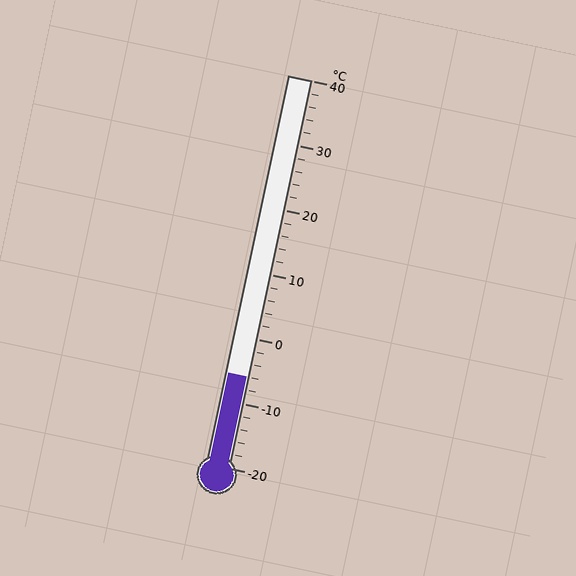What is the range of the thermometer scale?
The thermometer scale ranges from -20°C to 40°C.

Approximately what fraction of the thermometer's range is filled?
The thermometer is filled to approximately 25% of its range.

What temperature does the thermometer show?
The thermometer shows approximately -6°C.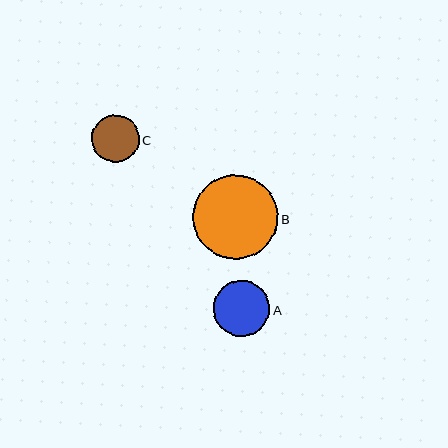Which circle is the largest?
Circle B is the largest with a size of approximately 85 pixels.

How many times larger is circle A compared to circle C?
Circle A is approximately 1.2 times the size of circle C.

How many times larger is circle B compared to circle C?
Circle B is approximately 1.8 times the size of circle C.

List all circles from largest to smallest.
From largest to smallest: B, A, C.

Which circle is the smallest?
Circle C is the smallest with a size of approximately 48 pixels.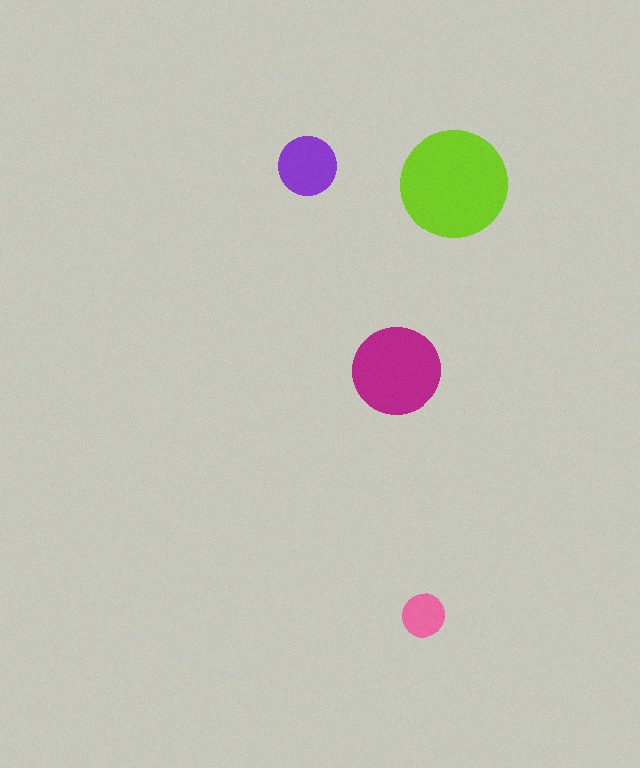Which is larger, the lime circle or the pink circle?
The lime one.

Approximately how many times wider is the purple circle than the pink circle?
About 1.5 times wider.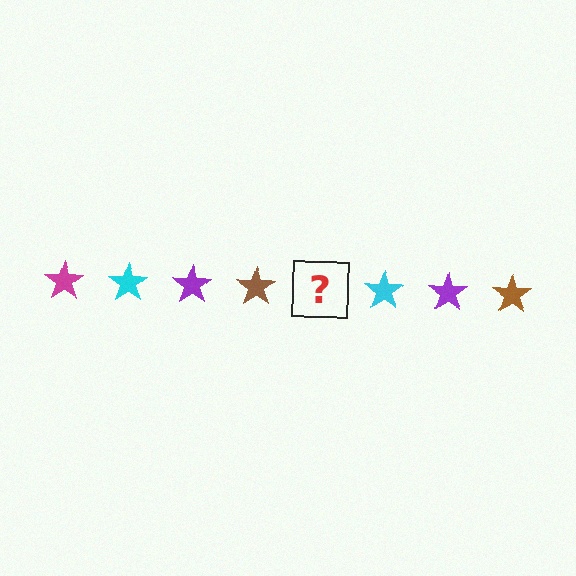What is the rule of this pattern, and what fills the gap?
The rule is that the pattern cycles through magenta, cyan, purple, brown stars. The gap should be filled with a magenta star.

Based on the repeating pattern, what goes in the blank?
The blank should be a magenta star.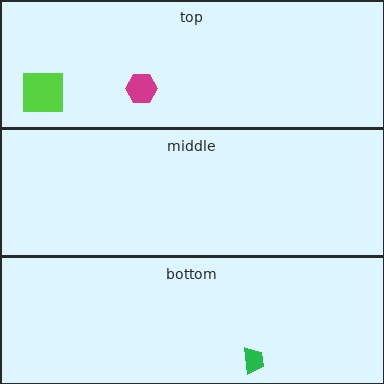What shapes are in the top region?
The magenta hexagon, the lime square.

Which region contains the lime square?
The top region.